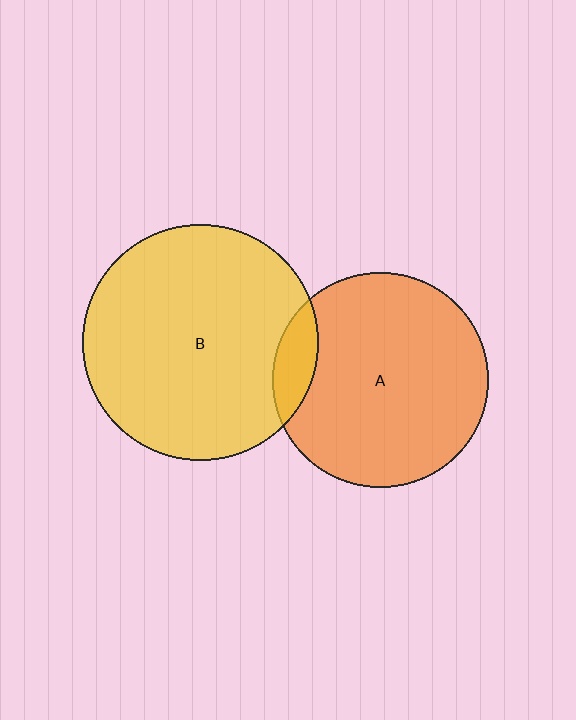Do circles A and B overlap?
Yes.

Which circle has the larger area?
Circle B (yellow).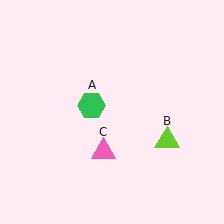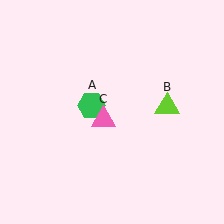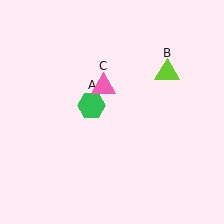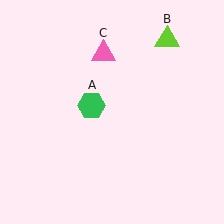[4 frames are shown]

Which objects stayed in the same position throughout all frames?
Green hexagon (object A) remained stationary.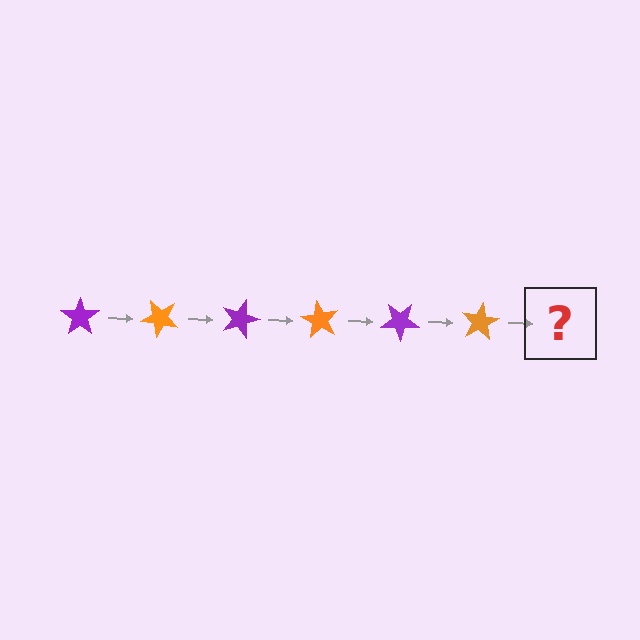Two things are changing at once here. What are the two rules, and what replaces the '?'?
The two rules are that it rotates 45 degrees each step and the color cycles through purple and orange. The '?' should be a purple star, rotated 270 degrees from the start.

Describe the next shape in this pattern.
It should be a purple star, rotated 270 degrees from the start.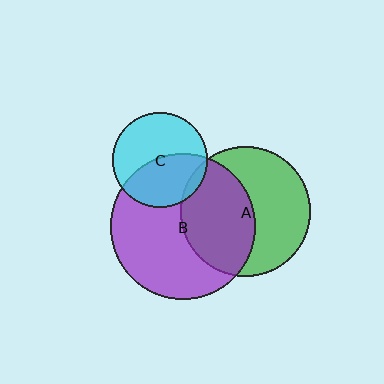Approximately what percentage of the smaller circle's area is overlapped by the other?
Approximately 45%.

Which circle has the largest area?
Circle B (purple).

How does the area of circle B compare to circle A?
Approximately 1.3 times.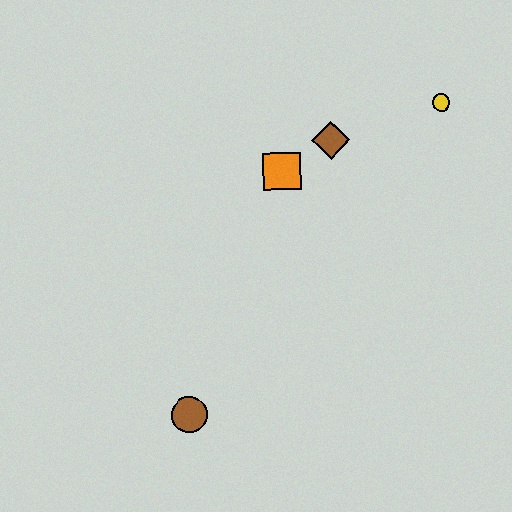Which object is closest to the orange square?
The brown diamond is closest to the orange square.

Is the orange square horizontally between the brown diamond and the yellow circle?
No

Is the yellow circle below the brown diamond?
No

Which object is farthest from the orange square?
The brown circle is farthest from the orange square.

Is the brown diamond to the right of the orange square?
Yes